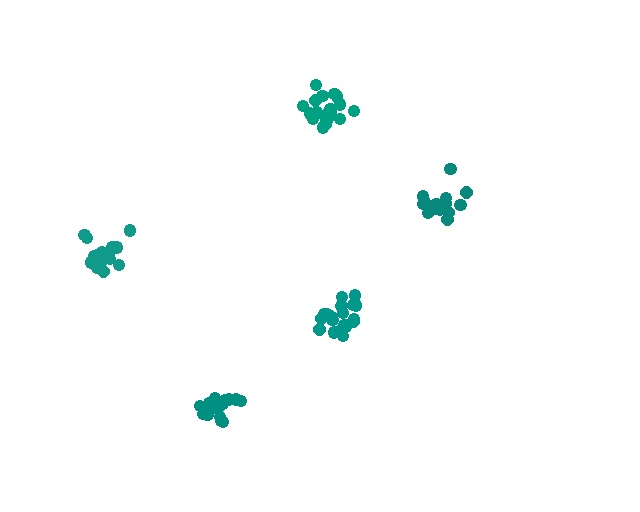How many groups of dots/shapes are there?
There are 5 groups.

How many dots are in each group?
Group 1: 18 dots, Group 2: 17 dots, Group 3: 20 dots, Group 4: 19 dots, Group 5: 20 dots (94 total).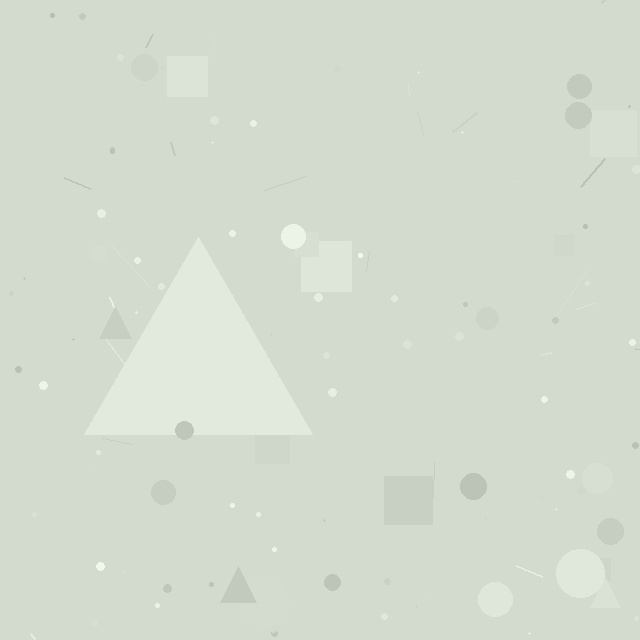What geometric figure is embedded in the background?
A triangle is embedded in the background.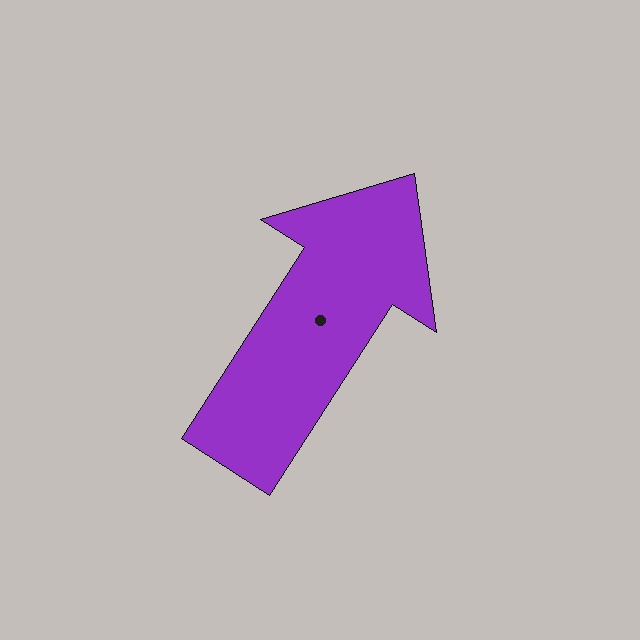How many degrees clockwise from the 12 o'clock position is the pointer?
Approximately 33 degrees.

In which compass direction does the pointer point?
Northeast.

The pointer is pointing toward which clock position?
Roughly 1 o'clock.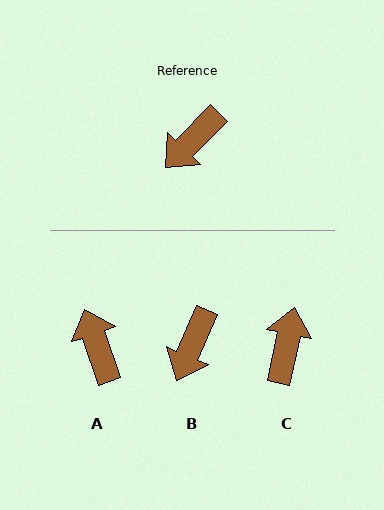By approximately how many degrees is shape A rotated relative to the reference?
Approximately 116 degrees clockwise.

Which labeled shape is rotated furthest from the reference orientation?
C, about 148 degrees away.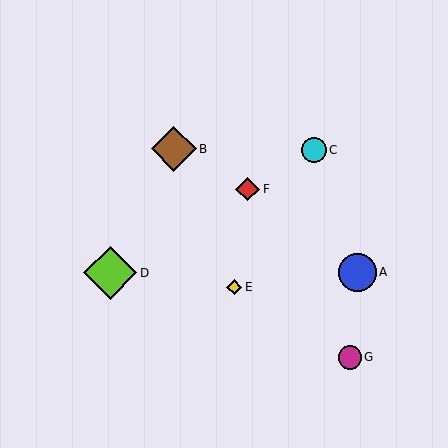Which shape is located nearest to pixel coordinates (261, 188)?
The red diamond (labeled F) at (248, 189) is nearest to that location.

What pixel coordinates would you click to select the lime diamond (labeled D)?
Click at (110, 273) to select the lime diamond D.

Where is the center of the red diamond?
The center of the red diamond is at (248, 189).